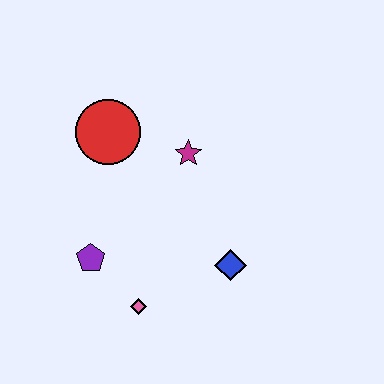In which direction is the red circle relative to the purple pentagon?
The red circle is above the purple pentagon.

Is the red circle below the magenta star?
No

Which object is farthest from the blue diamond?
The red circle is farthest from the blue diamond.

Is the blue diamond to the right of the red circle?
Yes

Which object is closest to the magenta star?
The red circle is closest to the magenta star.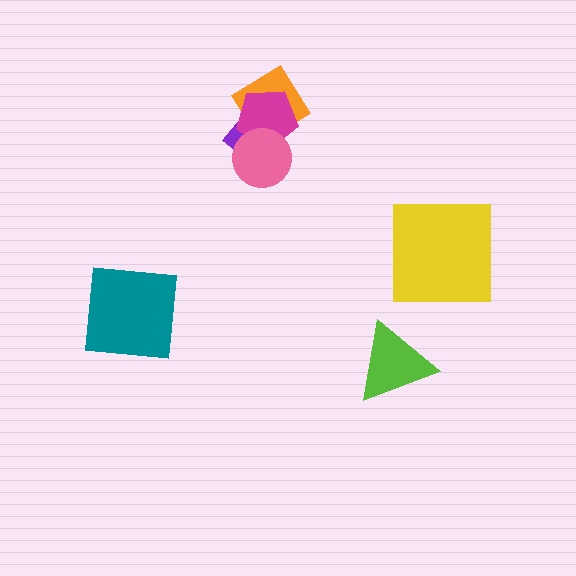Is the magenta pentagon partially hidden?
Yes, it is partially covered by another shape.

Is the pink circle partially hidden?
No, no other shape covers it.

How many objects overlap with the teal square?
0 objects overlap with the teal square.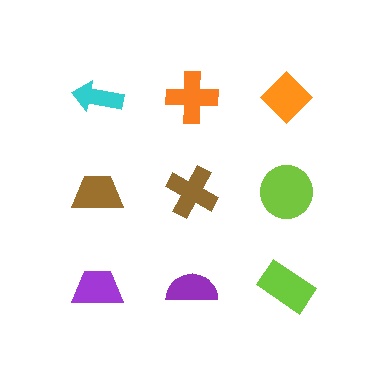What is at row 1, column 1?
A cyan arrow.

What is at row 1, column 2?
An orange cross.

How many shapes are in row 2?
3 shapes.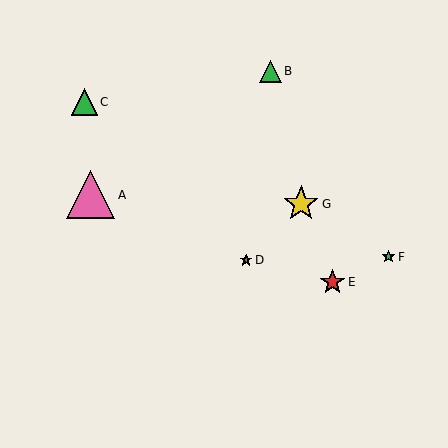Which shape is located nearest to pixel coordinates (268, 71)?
The green triangle (labeled B) at (270, 71) is nearest to that location.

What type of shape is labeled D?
Shape D is a brown star.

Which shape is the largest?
The pink triangle (labeled A) is the largest.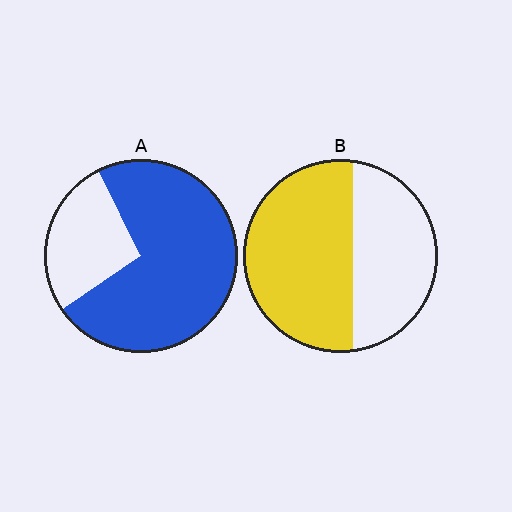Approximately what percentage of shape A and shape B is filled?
A is approximately 75% and B is approximately 60%.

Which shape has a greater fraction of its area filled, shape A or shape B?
Shape A.